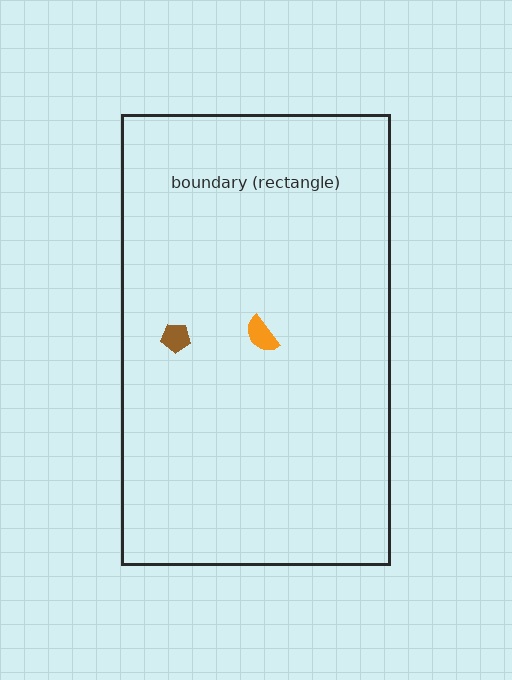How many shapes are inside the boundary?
2 inside, 0 outside.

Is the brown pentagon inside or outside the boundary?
Inside.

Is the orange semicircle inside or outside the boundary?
Inside.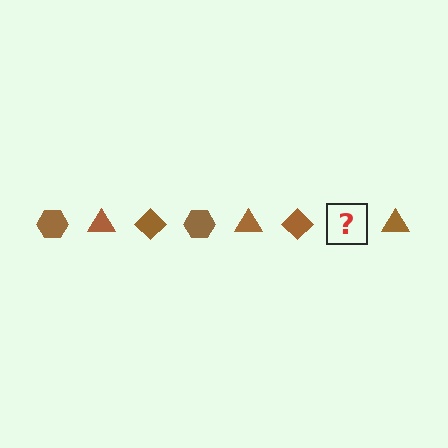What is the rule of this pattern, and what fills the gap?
The rule is that the pattern cycles through hexagon, triangle, diamond shapes in brown. The gap should be filled with a brown hexagon.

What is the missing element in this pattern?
The missing element is a brown hexagon.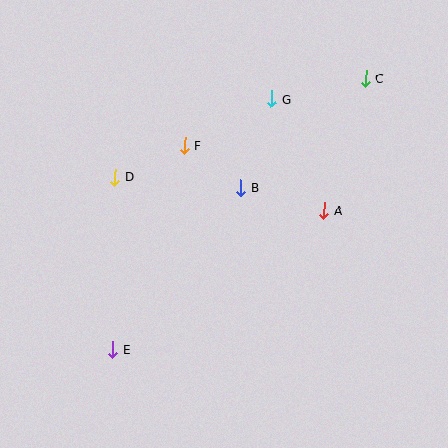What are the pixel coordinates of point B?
Point B is at (241, 188).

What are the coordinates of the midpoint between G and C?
The midpoint between G and C is at (319, 89).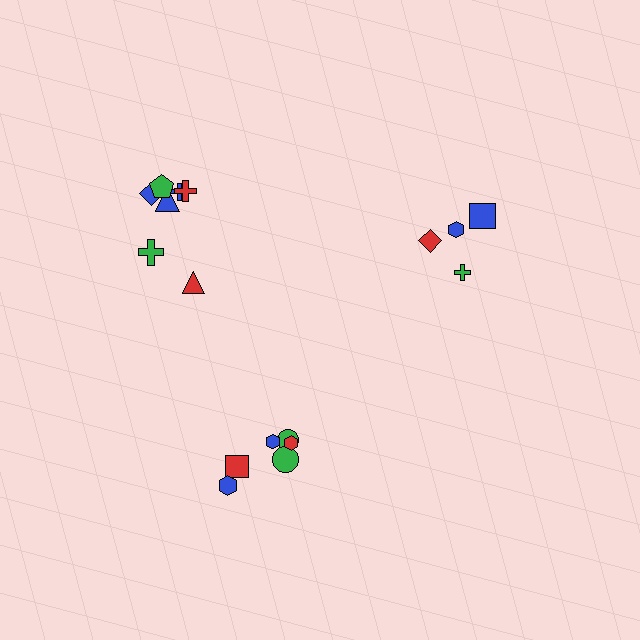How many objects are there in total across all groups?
There are 17 objects.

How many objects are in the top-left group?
There are 7 objects.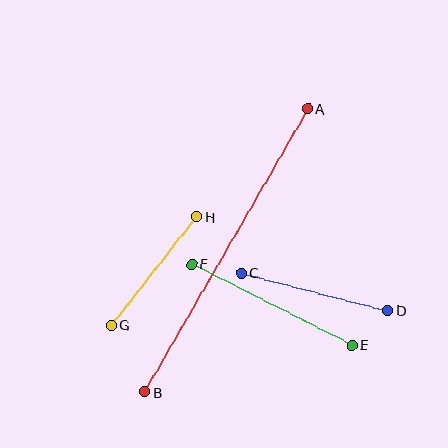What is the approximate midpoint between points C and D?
The midpoint is at approximately (315, 292) pixels.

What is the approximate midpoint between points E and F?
The midpoint is at approximately (272, 305) pixels.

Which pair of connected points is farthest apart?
Points A and B are farthest apart.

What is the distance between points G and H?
The distance is approximately 138 pixels.